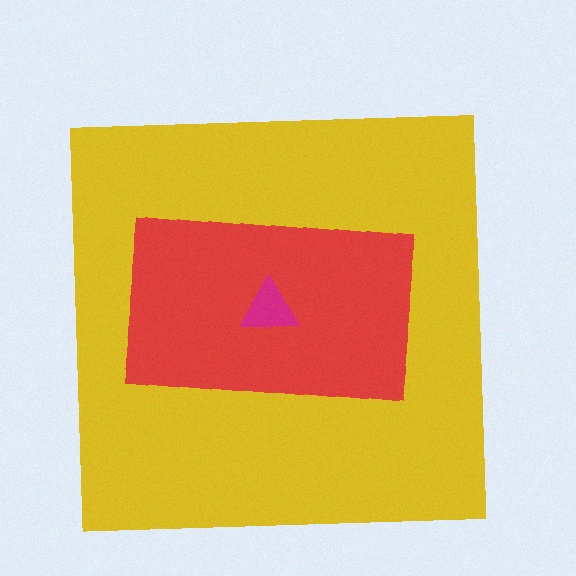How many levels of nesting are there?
3.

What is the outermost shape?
The yellow square.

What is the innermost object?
The magenta triangle.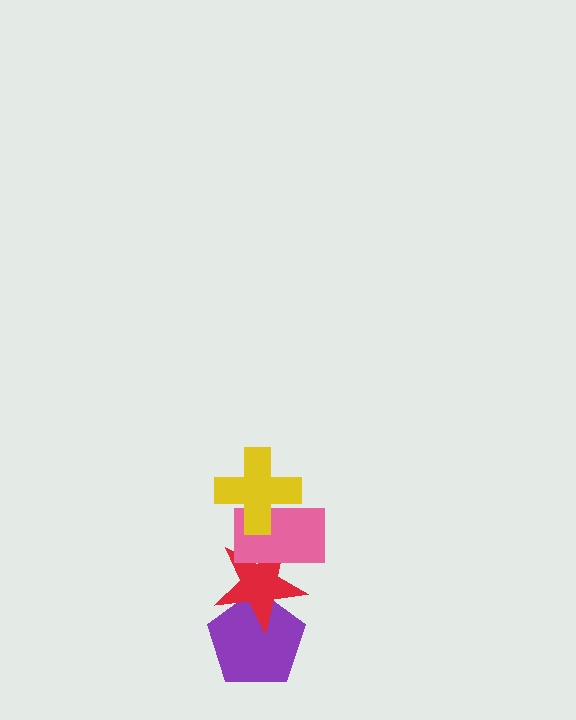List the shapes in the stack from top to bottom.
From top to bottom: the yellow cross, the pink rectangle, the red star, the purple pentagon.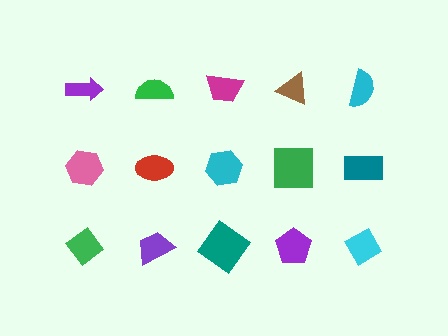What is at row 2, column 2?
A red ellipse.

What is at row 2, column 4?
A green square.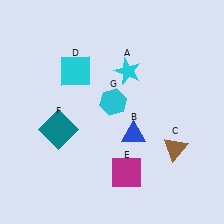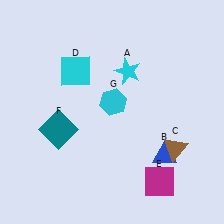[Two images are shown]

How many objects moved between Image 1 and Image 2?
2 objects moved between the two images.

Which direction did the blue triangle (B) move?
The blue triangle (B) moved right.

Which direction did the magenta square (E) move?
The magenta square (E) moved right.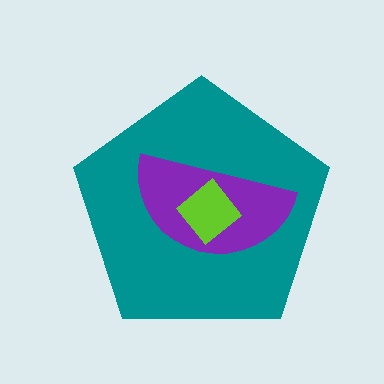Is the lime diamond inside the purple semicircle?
Yes.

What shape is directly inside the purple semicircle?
The lime diamond.